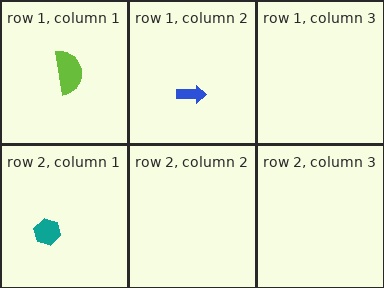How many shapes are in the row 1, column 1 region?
1.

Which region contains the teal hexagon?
The row 2, column 1 region.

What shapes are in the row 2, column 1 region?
The teal hexagon.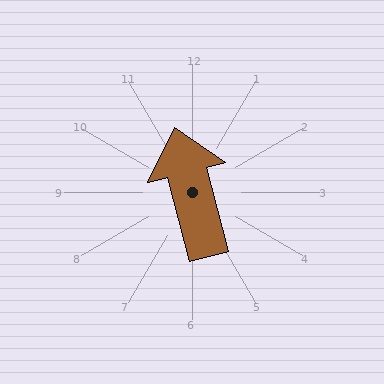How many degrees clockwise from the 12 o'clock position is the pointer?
Approximately 345 degrees.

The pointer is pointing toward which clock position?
Roughly 12 o'clock.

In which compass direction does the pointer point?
North.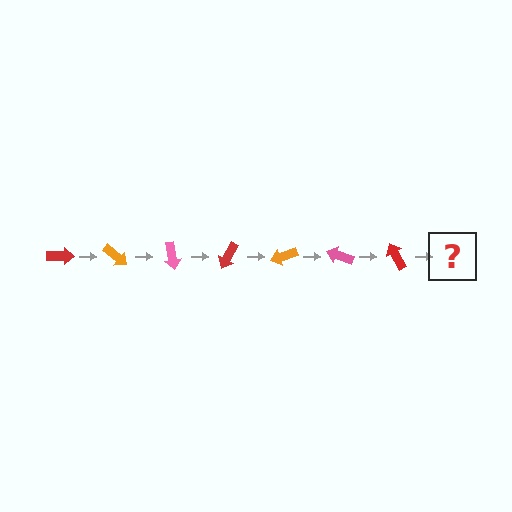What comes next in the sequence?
The next element should be an orange arrow, rotated 280 degrees from the start.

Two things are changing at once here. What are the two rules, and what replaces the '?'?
The two rules are that it rotates 40 degrees each step and the color cycles through red, orange, and pink. The '?' should be an orange arrow, rotated 280 degrees from the start.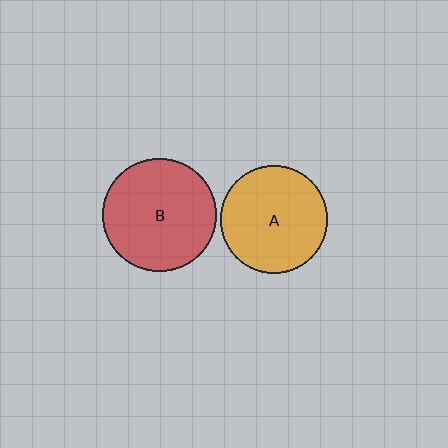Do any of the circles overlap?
No, none of the circles overlap.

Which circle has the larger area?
Circle B (red).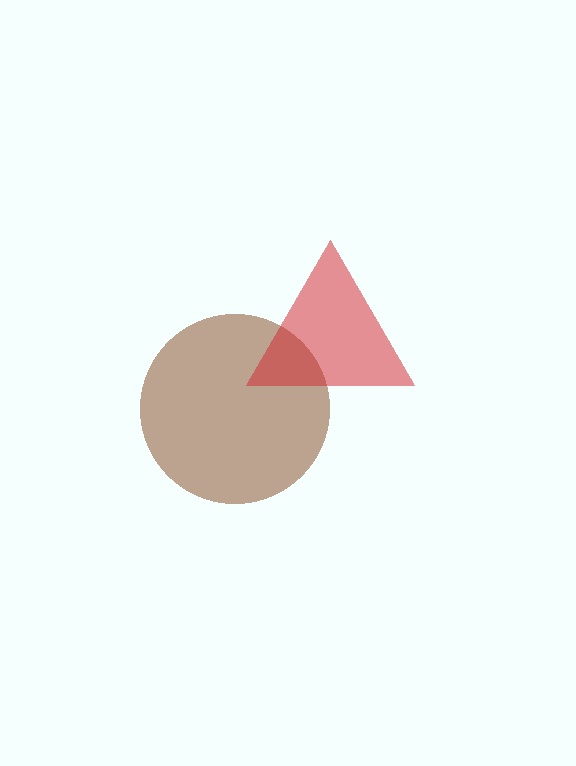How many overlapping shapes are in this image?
There are 2 overlapping shapes in the image.